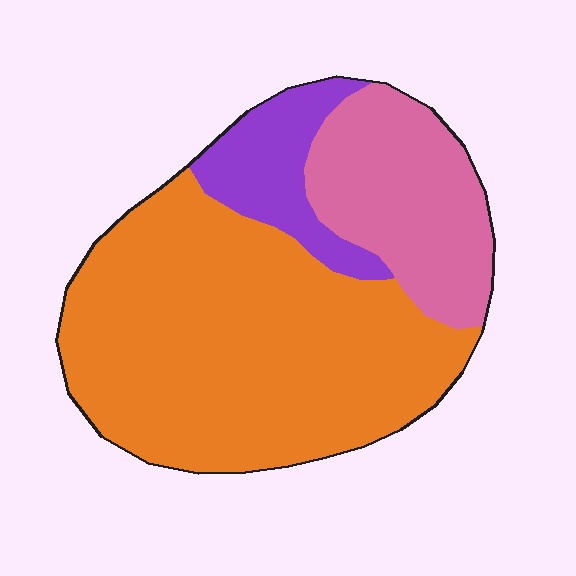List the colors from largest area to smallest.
From largest to smallest: orange, pink, purple.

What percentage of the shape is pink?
Pink takes up about one quarter (1/4) of the shape.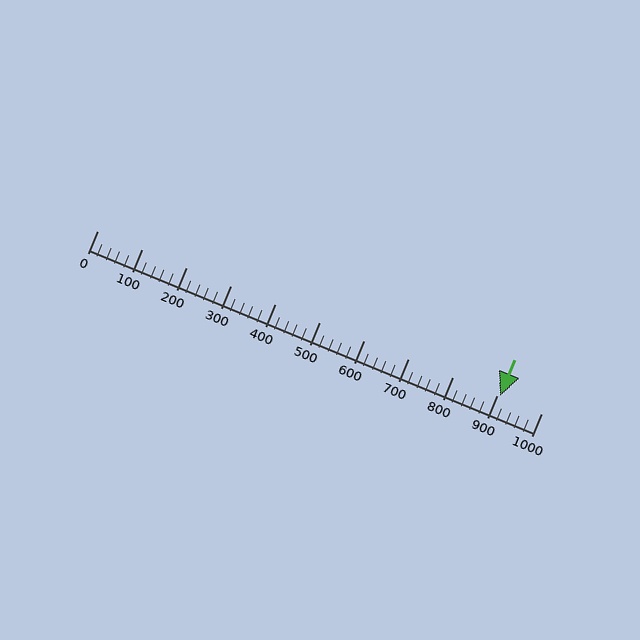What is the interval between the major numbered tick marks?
The major tick marks are spaced 100 units apart.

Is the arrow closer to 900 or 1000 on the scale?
The arrow is closer to 900.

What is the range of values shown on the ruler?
The ruler shows values from 0 to 1000.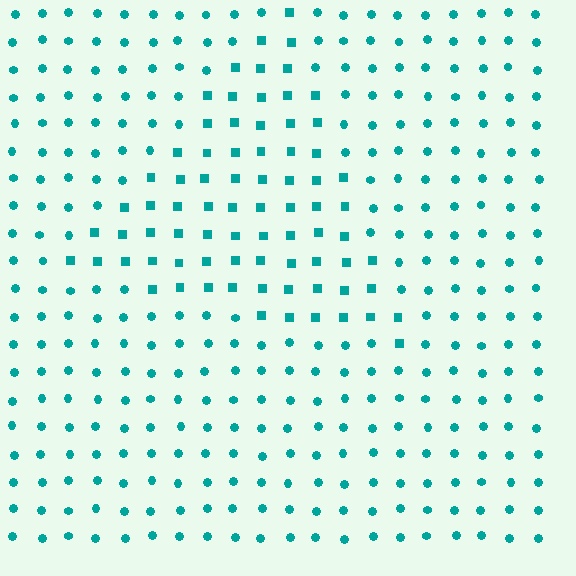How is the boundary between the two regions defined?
The boundary is defined by a change in element shape: squares inside vs. circles outside. All elements share the same color and spacing.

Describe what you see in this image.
The image is filled with small teal elements arranged in a uniform grid. A triangle-shaped region contains squares, while the surrounding area contains circles. The boundary is defined purely by the change in element shape.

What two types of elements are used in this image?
The image uses squares inside the triangle region and circles outside it.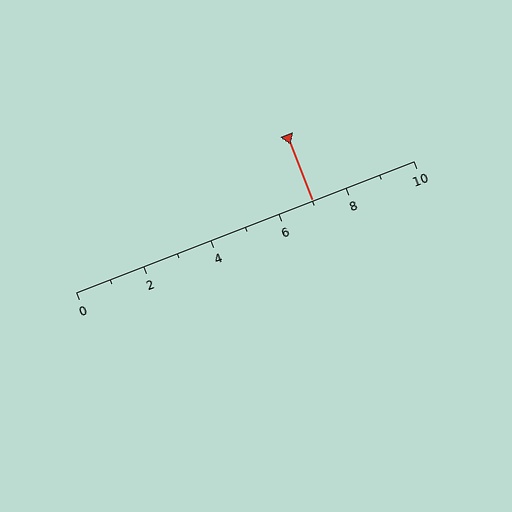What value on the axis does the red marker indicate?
The marker indicates approximately 7.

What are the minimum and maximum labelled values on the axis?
The axis runs from 0 to 10.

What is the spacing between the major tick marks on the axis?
The major ticks are spaced 2 apart.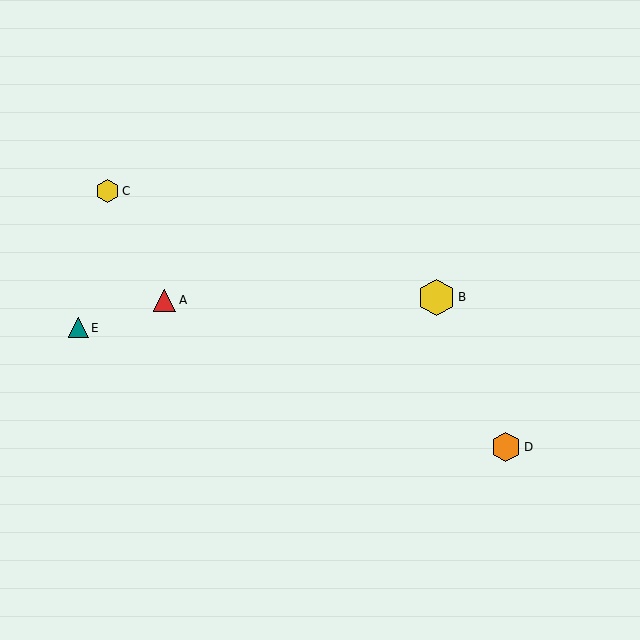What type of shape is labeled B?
Shape B is a yellow hexagon.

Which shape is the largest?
The yellow hexagon (labeled B) is the largest.